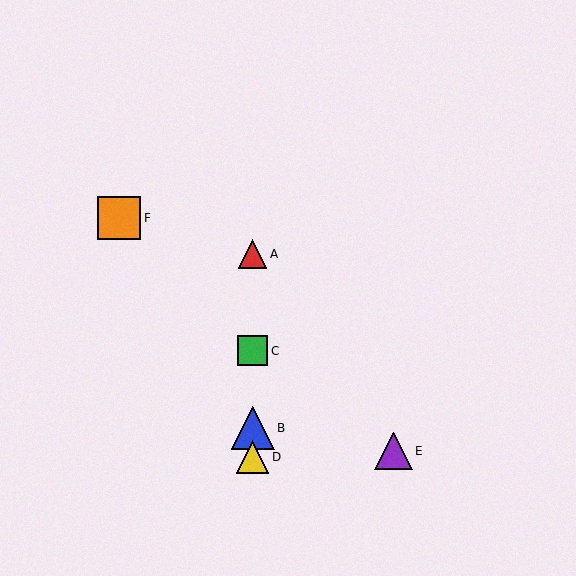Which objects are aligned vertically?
Objects A, B, C, D are aligned vertically.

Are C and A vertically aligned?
Yes, both are at x≈253.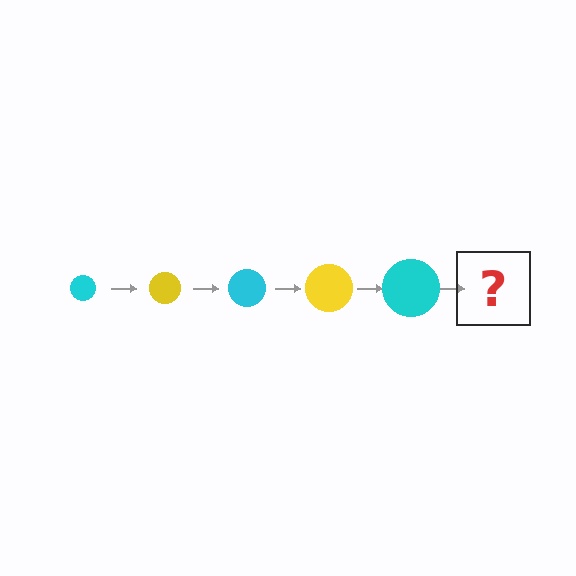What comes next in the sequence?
The next element should be a yellow circle, larger than the previous one.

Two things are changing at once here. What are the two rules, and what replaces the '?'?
The two rules are that the circle grows larger each step and the color cycles through cyan and yellow. The '?' should be a yellow circle, larger than the previous one.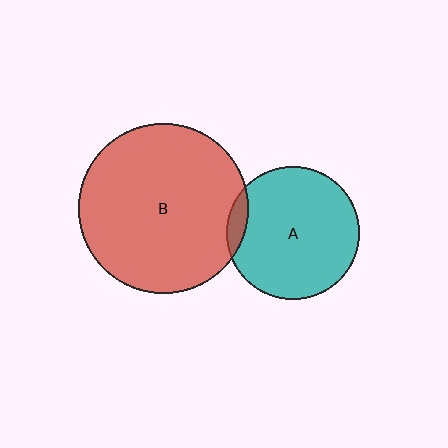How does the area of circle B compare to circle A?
Approximately 1.6 times.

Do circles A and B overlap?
Yes.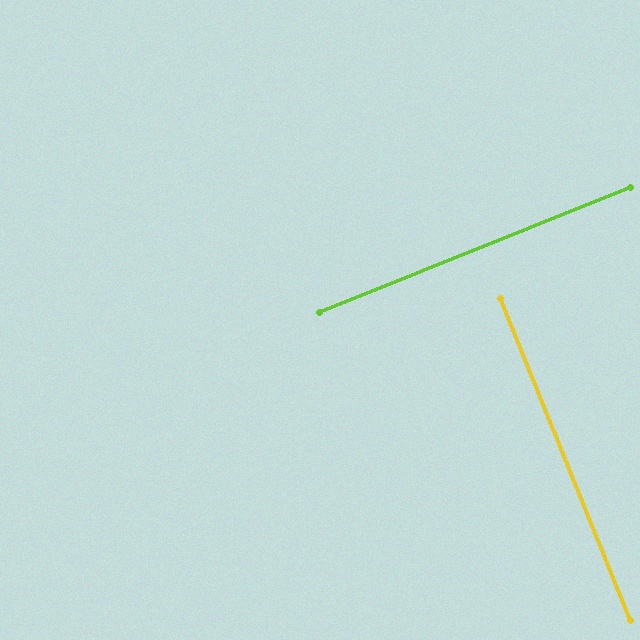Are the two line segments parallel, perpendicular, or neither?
Perpendicular — they meet at approximately 90°.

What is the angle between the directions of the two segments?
Approximately 90 degrees.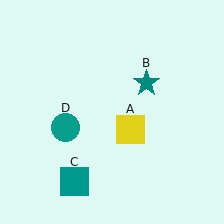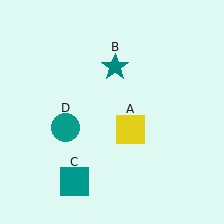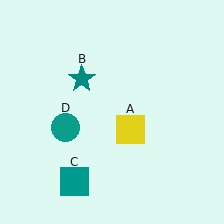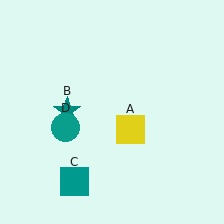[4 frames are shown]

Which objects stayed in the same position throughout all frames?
Yellow square (object A) and teal square (object C) and teal circle (object D) remained stationary.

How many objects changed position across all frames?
1 object changed position: teal star (object B).